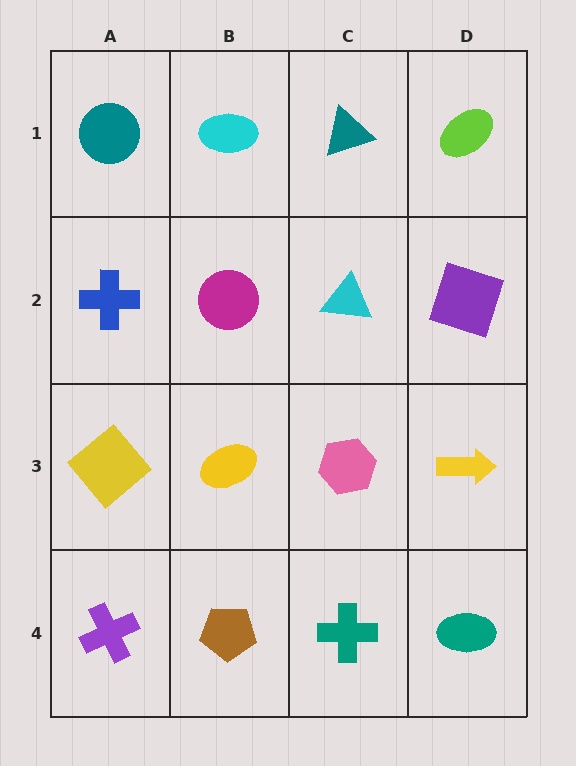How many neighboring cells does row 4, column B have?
3.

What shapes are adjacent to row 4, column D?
A yellow arrow (row 3, column D), a teal cross (row 4, column C).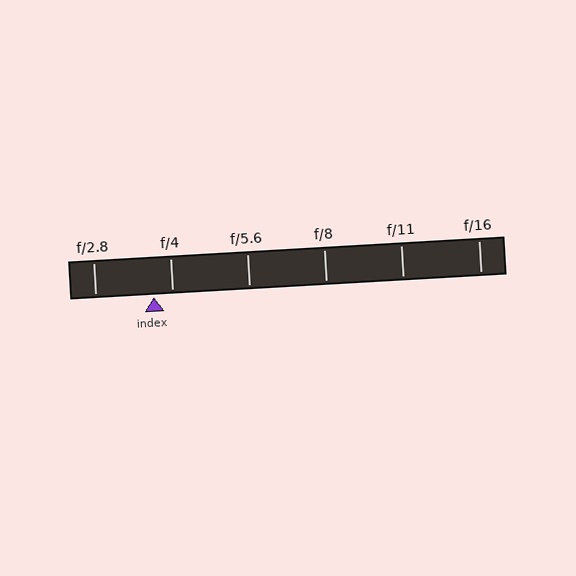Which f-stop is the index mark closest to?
The index mark is closest to f/4.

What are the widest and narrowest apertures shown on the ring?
The widest aperture shown is f/2.8 and the narrowest is f/16.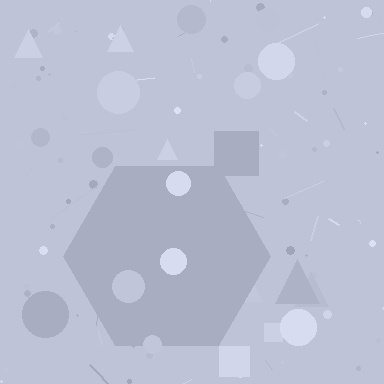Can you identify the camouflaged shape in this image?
The camouflaged shape is a hexagon.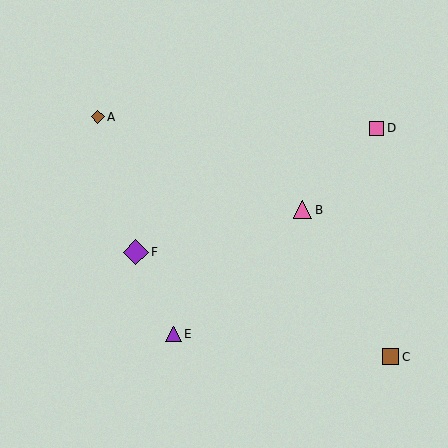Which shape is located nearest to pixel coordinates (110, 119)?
The brown diamond (labeled A) at (98, 117) is nearest to that location.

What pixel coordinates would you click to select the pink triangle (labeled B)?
Click at (303, 210) to select the pink triangle B.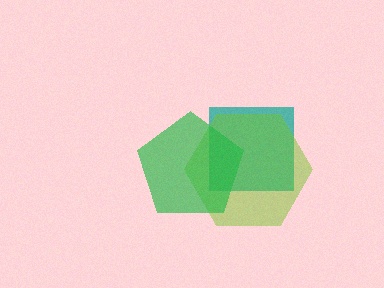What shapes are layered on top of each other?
The layered shapes are: a teal square, a lime hexagon, a green pentagon.